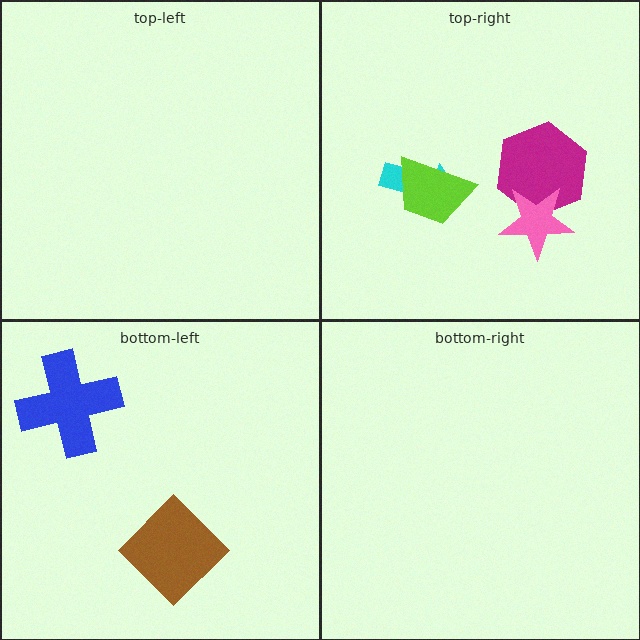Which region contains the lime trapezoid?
The top-right region.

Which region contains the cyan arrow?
The top-right region.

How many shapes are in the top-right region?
4.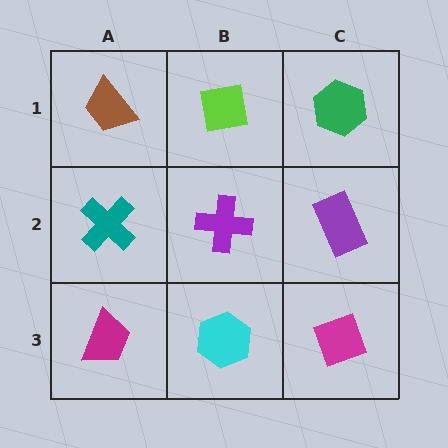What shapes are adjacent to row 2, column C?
A green hexagon (row 1, column C), a magenta diamond (row 3, column C), a purple cross (row 2, column B).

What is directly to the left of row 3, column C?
A cyan hexagon.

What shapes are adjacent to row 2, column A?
A brown trapezoid (row 1, column A), a magenta trapezoid (row 3, column A), a purple cross (row 2, column B).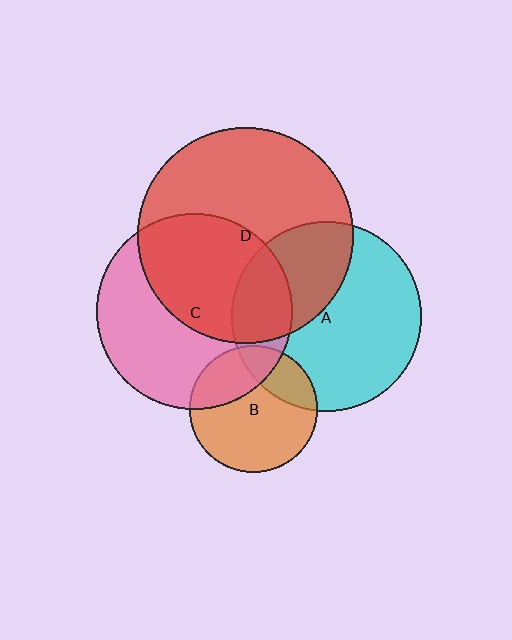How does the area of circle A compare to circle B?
Approximately 2.2 times.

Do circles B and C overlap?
Yes.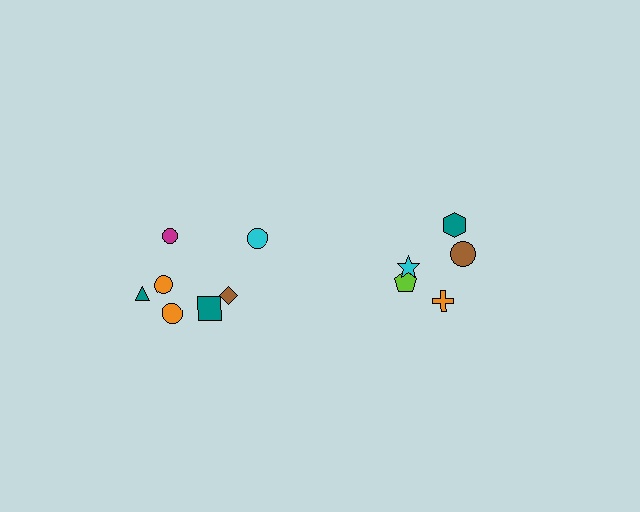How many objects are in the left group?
There are 7 objects.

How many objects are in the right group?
There are 5 objects.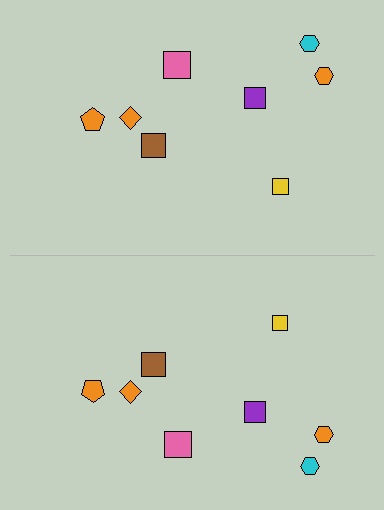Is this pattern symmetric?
Yes, this pattern has bilateral (reflection) symmetry.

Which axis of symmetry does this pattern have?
The pattern has a horizontal axis of symmetry running through the center of the image.